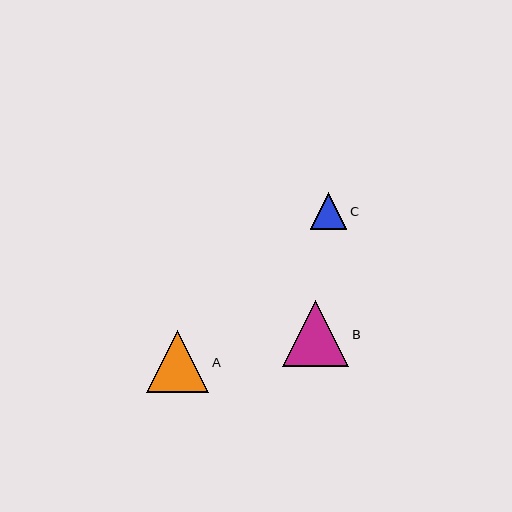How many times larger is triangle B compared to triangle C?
Triangle B is approximately 1.8 times the size of triangle C.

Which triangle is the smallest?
Triangle C is the smallest with a size of approximately 37 pixels.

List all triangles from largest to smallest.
From largest to smallest: B, A, C.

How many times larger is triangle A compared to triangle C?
Triangle A is approximately 1.7 times the size of triangle C.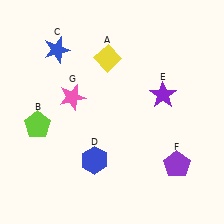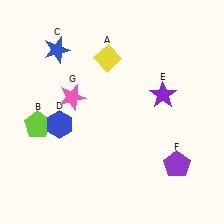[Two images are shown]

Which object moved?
The blue hexagon (D) moved up.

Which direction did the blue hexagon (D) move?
The blue hexagon (D) moved up.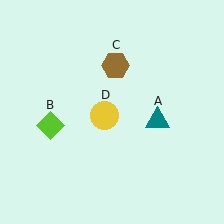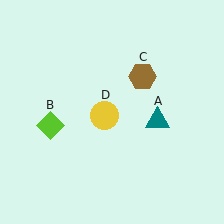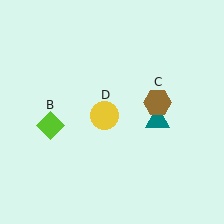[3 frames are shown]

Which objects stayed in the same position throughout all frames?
Teal triangle (object A) and lime diamond (object B) and yellow circle (object D) remained stationary.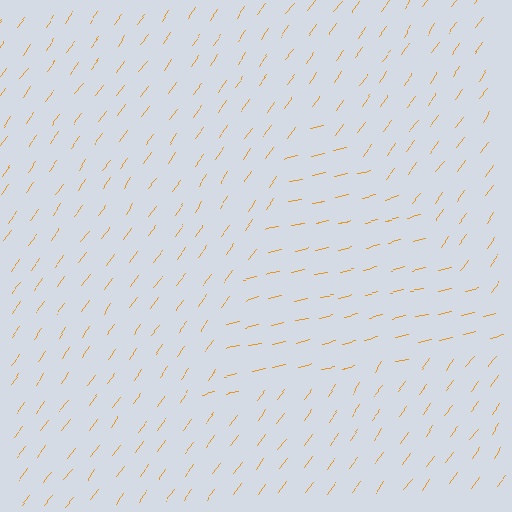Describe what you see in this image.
The image is filled with small orange line segments. A triangle region in the image has lines oriented differently from the surrounding lines, creating a visible texture boundary.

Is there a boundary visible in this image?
Yes, there is a texture boundary formed by a change in line orientation.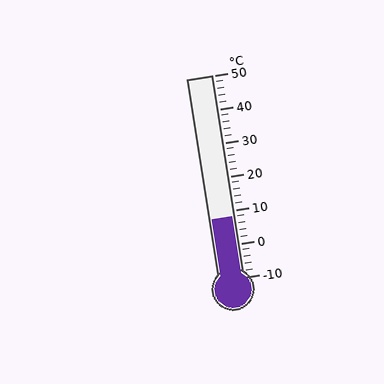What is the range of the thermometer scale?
The thermometer scale ranges from -10°C to 50°C.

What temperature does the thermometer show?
The thermometer shows approximately 8°C.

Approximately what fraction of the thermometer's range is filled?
The thermometer is filled to approximately 30% of its range.